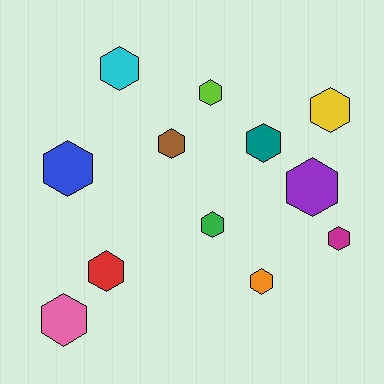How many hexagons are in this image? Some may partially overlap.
There are 12 hexagons.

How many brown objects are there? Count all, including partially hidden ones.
There is 1 brown object.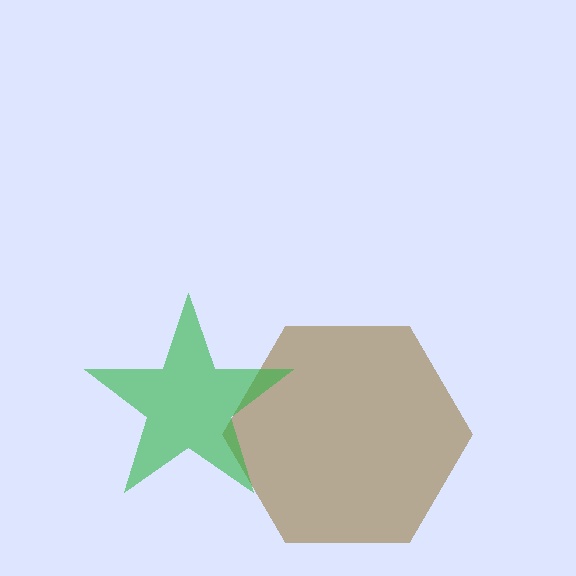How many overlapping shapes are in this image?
There are 2 overlapping shapes in the image.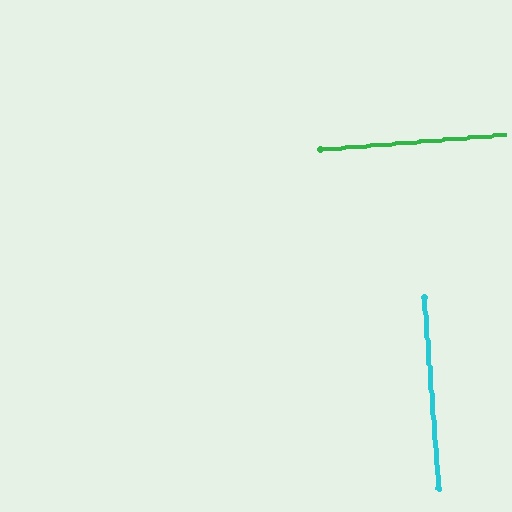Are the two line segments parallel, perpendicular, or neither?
Perpendicular — they meet at approximately 89°.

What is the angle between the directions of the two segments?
Approximately 89 degrees.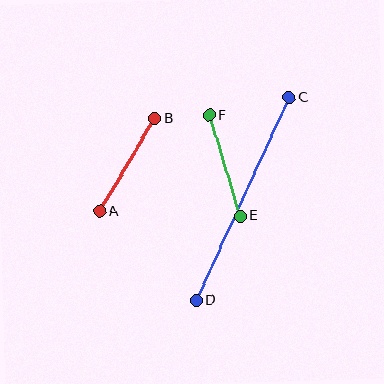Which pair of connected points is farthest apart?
Points C and D are farthest apart.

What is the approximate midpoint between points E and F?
The midpoint is at approximately (225, 166) pixels.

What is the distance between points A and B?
The distance is approximately 108 pixels.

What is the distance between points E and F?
The distance is approximately 105 pixels.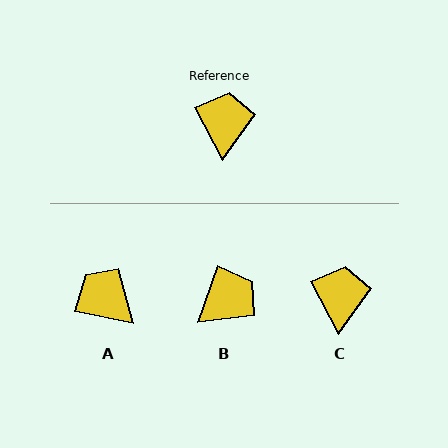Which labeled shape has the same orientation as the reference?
C.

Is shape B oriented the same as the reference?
No, it is off by about 47 degrees.